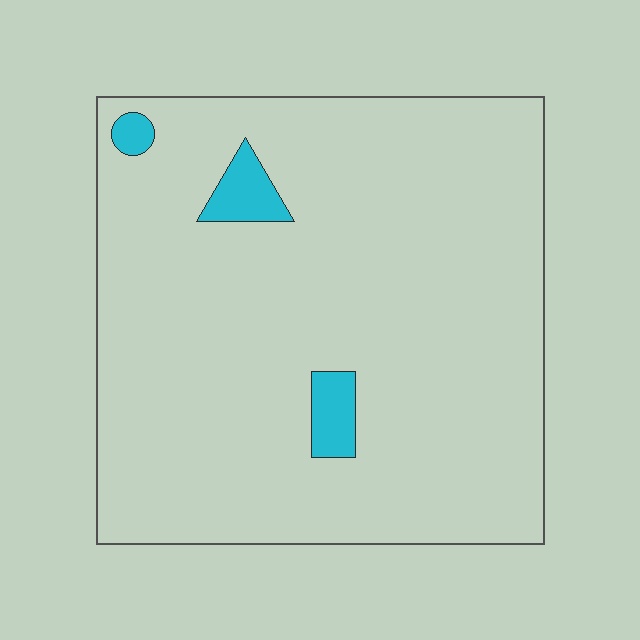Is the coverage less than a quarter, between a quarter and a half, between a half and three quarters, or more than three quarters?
Less than a quarter.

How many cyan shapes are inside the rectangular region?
3.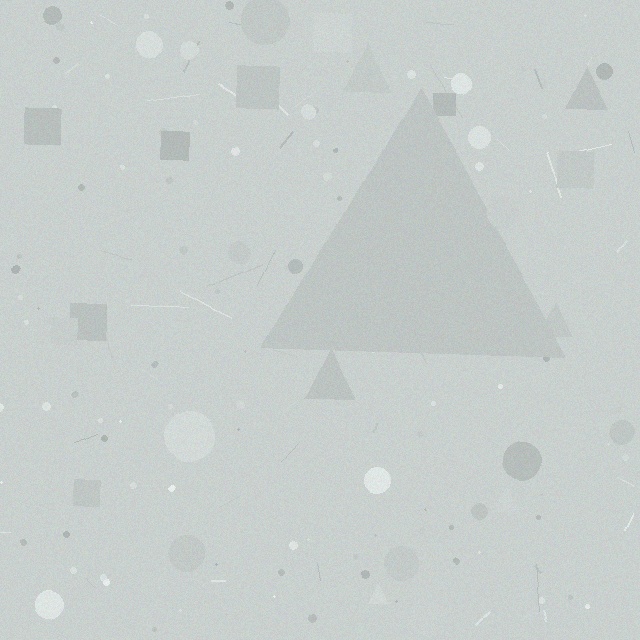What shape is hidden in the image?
A triangle is hidden in the image.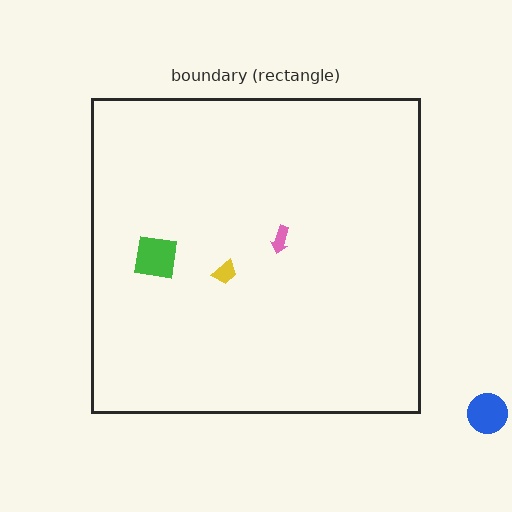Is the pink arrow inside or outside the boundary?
Inside.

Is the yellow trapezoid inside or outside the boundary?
Inside.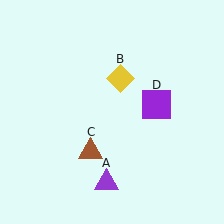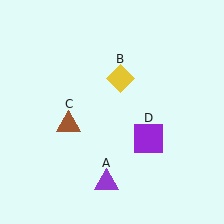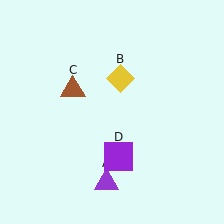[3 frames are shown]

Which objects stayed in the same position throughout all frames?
Purple triangle (object A) and yellow diamond (object B) remained stationary.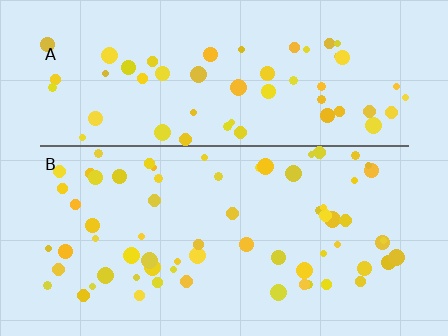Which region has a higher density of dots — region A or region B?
B (the bottom).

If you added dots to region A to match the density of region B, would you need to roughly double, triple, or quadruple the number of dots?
Approximately double.